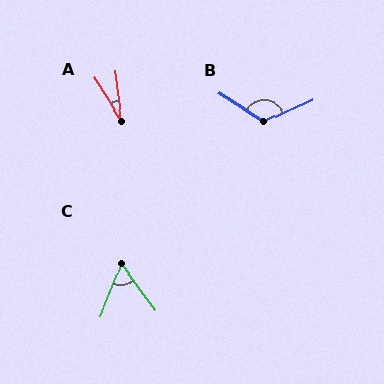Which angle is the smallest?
A, at approximately 26 degrees.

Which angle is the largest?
B, at approximately 123 degrees.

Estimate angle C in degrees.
Approximately 57 degrees.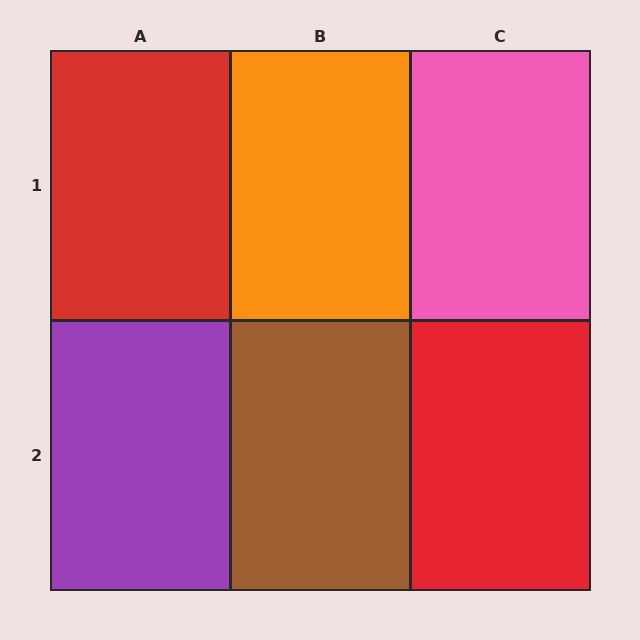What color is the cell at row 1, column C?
Pink.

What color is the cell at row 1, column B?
Orange.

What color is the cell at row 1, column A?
Red.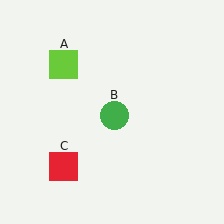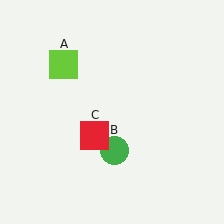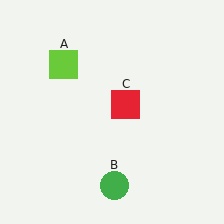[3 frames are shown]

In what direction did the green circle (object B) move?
The green circle (object B) moved down.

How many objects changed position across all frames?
2 objects changed position: green circle (object B), red square (object C).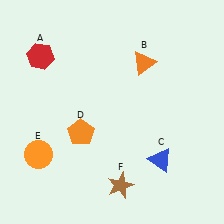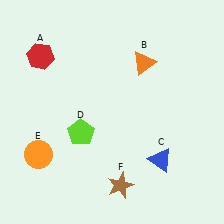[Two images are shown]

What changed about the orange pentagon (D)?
In Image 1, D is orange. In Image 2, it changed to lime.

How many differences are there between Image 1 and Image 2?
There is 1 difference between the two images.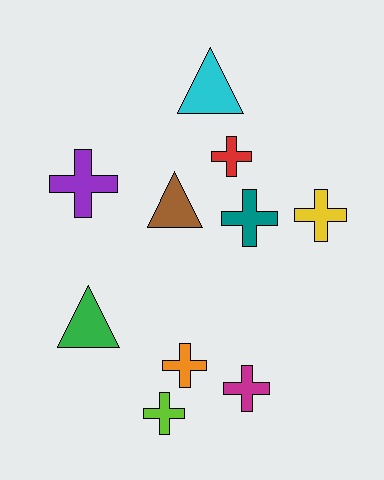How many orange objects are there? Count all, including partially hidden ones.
There is 1 orange object.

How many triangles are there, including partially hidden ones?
There are 3 triangles.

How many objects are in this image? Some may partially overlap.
There are 10 objects.